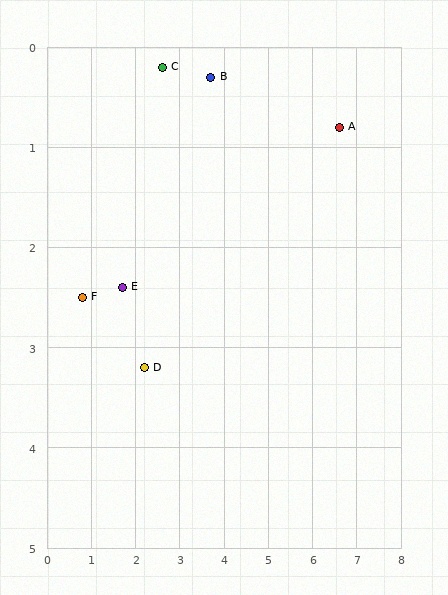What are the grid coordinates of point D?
Point D is at approximately (2.2, 3.2).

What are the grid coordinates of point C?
Point C is at approximately (2.6, 0.2).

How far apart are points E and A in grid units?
Points E and A are about 5.2 grid units apart.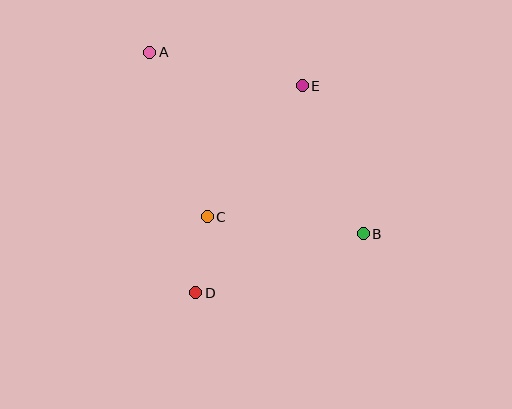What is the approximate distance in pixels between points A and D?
The distance between A and D is approximately 245 pixels.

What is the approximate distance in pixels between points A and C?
The distance between A and C is approximately 174 pixels.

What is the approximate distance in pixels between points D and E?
The distance between D and E is approximately 233 pixels.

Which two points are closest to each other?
Points C and D are closest to each other.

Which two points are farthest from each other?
Points A and B are farthest from each other.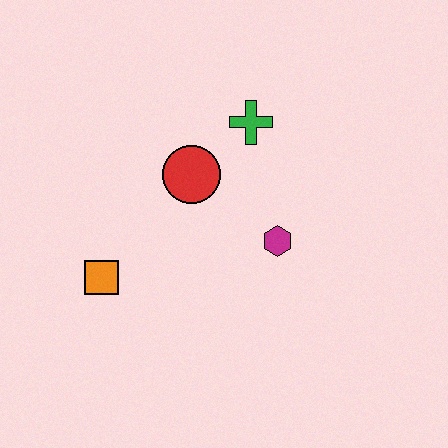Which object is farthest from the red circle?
The orange square is farthest from the red circle.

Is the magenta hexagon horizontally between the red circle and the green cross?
No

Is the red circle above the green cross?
No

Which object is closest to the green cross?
The red circle is closest to the green cross.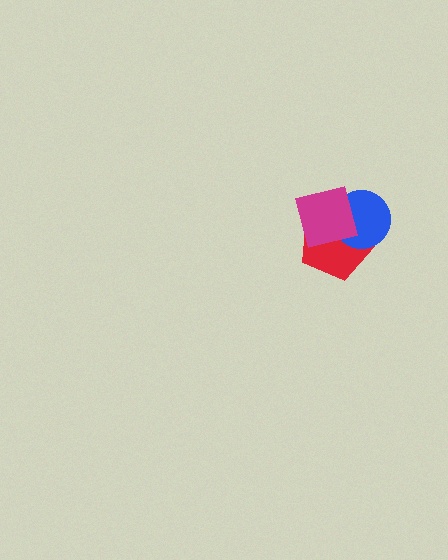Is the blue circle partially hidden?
Yes, it is partially covered by another shape.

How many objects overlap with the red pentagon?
2 objects overlap with the red pentagon.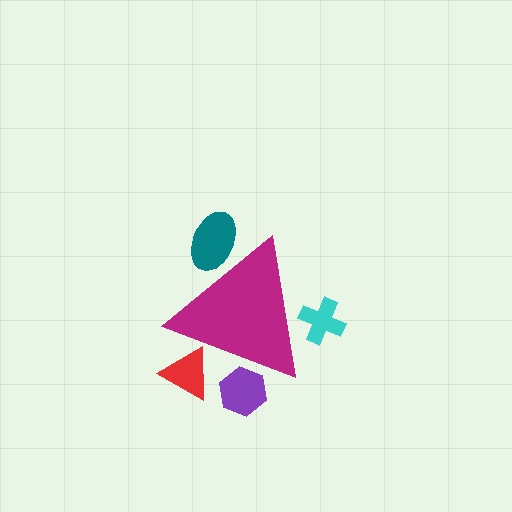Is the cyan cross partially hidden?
Yes, the cyan cross is partially hidden behind the magenta triangle.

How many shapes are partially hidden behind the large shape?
4 shapes are partially hidden.